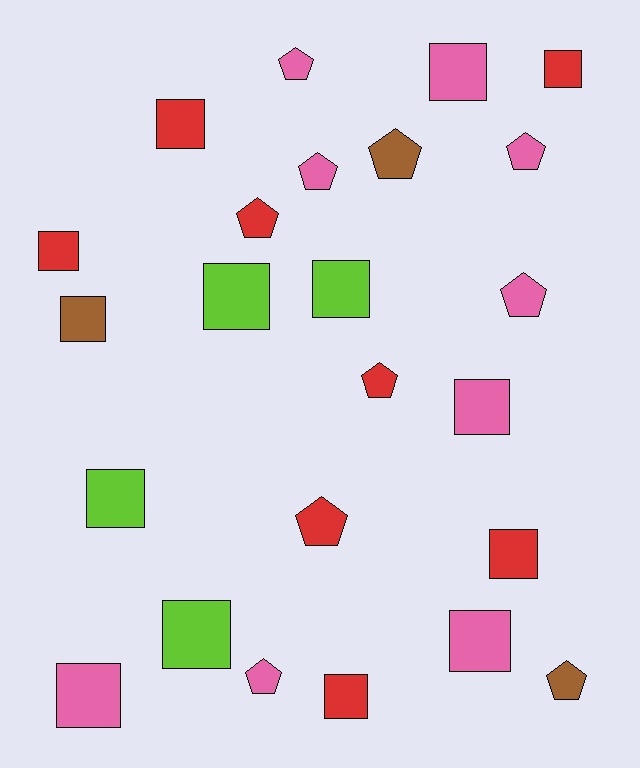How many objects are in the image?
There are 24 objects.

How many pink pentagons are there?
There are 5 pink pentagons.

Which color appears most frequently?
Pink, with 9 objects.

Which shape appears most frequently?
Square, with 14 objects.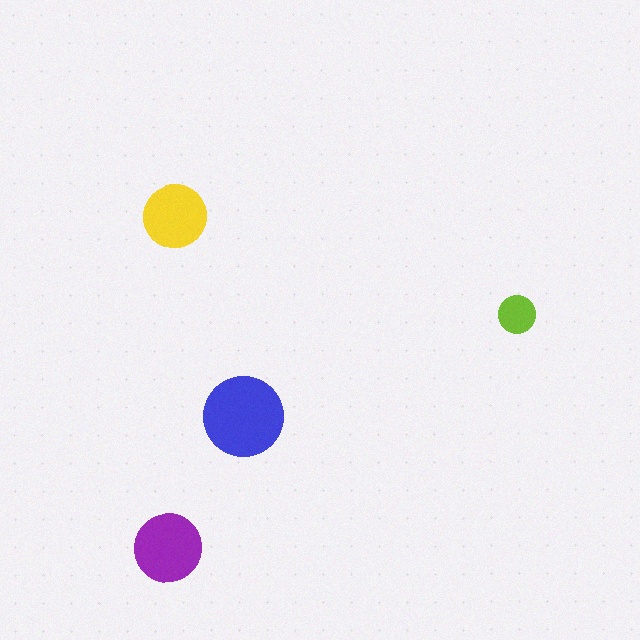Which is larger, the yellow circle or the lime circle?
The yellow one.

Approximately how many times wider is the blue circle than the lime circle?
About 2 times wider.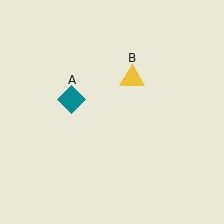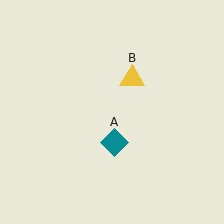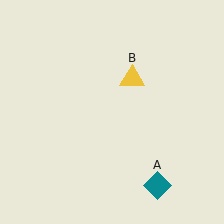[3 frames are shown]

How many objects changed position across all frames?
1 object changed position: teal diamond (object A).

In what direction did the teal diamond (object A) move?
The teal diamond (object A) moved down and to the right.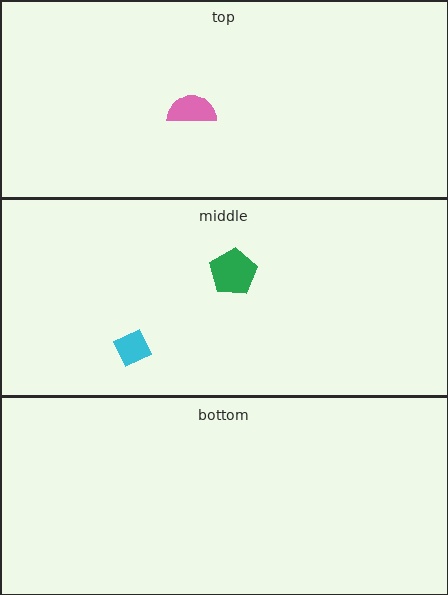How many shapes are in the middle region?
2.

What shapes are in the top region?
The pink semicircle.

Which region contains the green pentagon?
The middle region.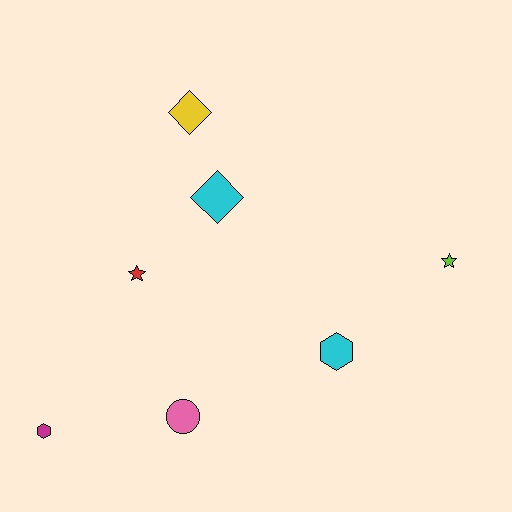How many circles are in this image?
There is 1 circle.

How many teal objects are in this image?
There are no teal objects.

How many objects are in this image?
There are 7 objects.